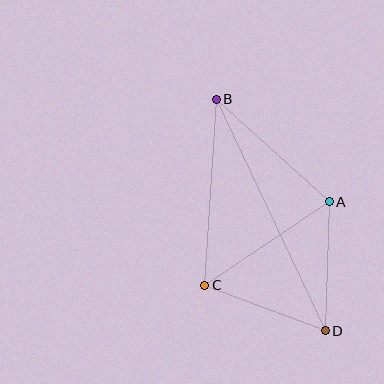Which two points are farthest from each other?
Points B and D are farthest from each other.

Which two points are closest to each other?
Points A and D are closest to each other.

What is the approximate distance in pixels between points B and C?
The distance between B and C is approximately 186 pixels.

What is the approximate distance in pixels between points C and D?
The distance between C and D is approximately 129 pixels.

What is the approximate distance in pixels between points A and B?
The distance between A and B is approximately 153 pixels.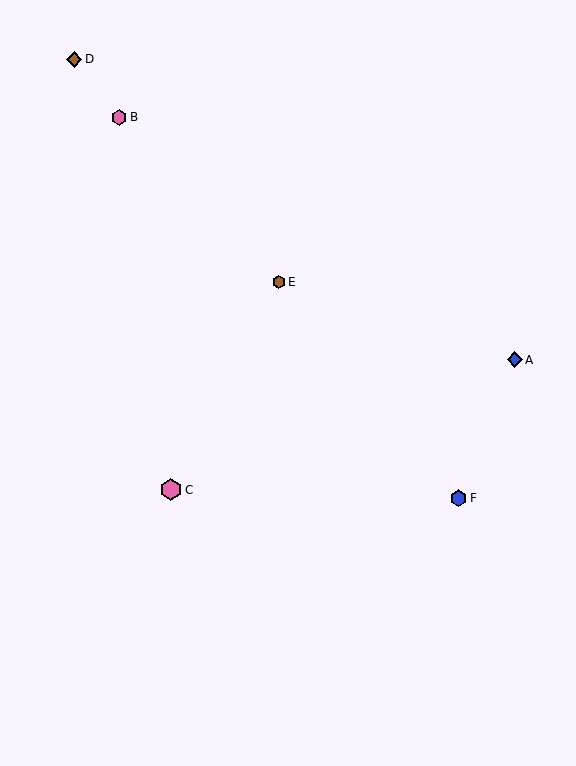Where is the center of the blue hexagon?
The center of the blue hexagon is at (459, 498).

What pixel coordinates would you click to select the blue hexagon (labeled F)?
Click at (459, 498) to select the blue hexagon F.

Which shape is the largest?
The pink hexagon (labeled C) is the largest.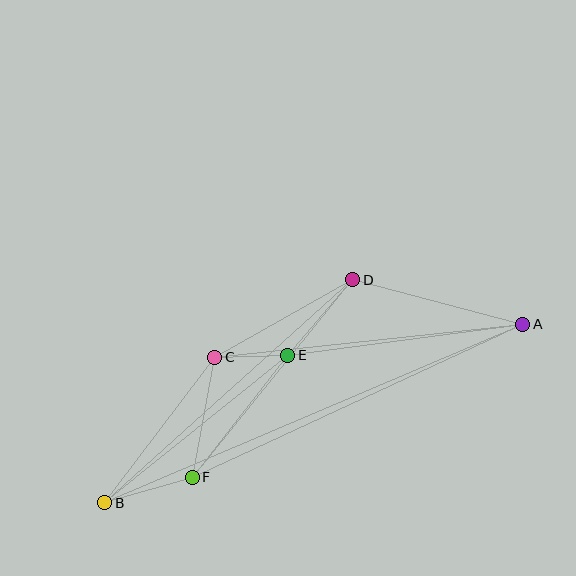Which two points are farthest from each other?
Points A and B are farthest from each other.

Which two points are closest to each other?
Points C and E are closest to each other.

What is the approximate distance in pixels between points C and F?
The distance between C and F is approximately 122 pixels.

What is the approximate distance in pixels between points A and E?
The distance between A and E is approximately 238 pixels.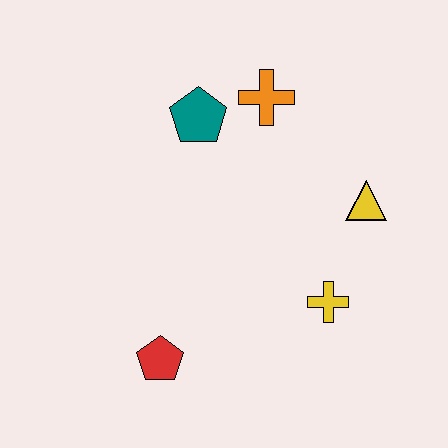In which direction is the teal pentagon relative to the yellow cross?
The teal pentagon is above the yellow cross.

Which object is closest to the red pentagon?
The yellow cross is closest to the red pentagon.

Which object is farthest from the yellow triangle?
The red pentagon is farthest from the yellow triangle.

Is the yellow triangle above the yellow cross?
Yes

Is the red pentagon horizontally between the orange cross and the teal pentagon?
No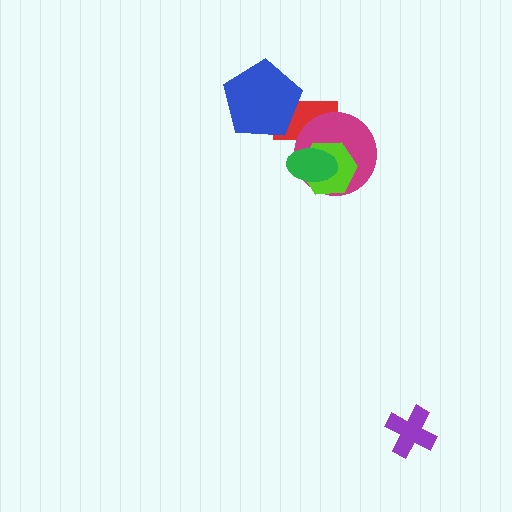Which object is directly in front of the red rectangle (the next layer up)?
The magenta circle is directly in front of the red rectangle.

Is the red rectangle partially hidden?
Yes, it is partially covered by another shape.